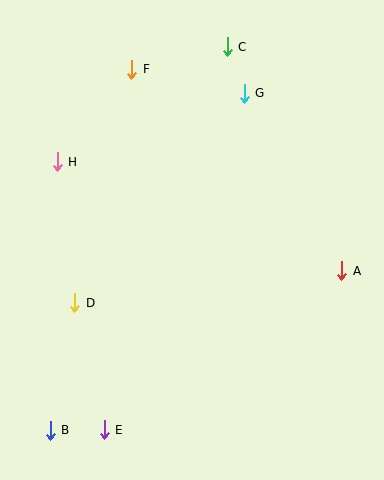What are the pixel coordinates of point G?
Point G is at (244, 93).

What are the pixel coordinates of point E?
Point E is at (104, 430).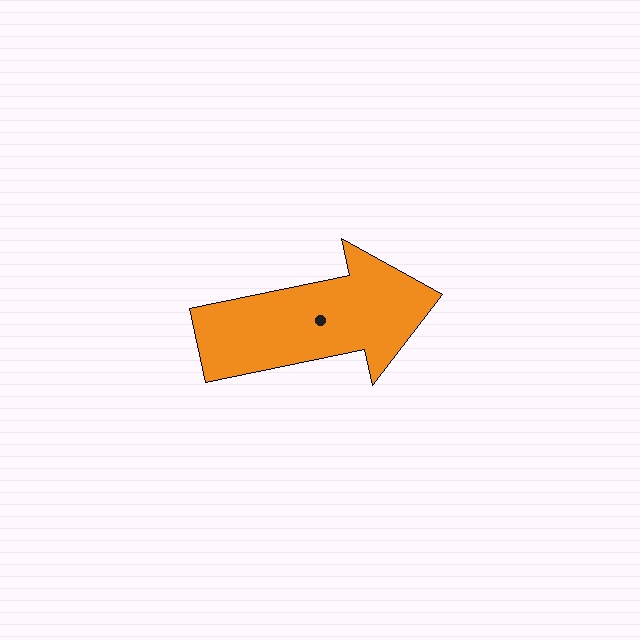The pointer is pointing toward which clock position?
Roughly 3 o'clock.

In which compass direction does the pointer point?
East.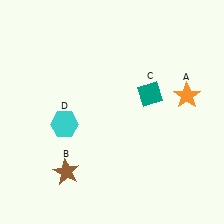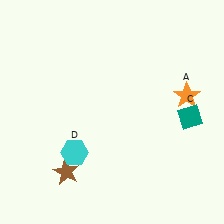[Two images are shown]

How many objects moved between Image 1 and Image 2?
2 objects moved between the two images.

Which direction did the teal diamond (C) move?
The teal diamond (C) moved right.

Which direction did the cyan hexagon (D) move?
The cyan hexagon (D) moved down.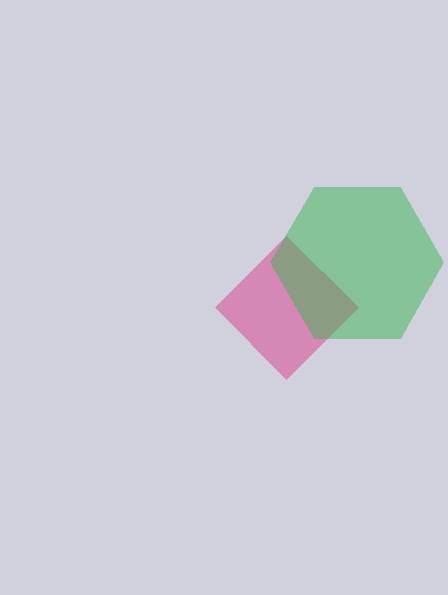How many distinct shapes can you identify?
There are 2 distinct shapes: a pink diamond, a green hexagon.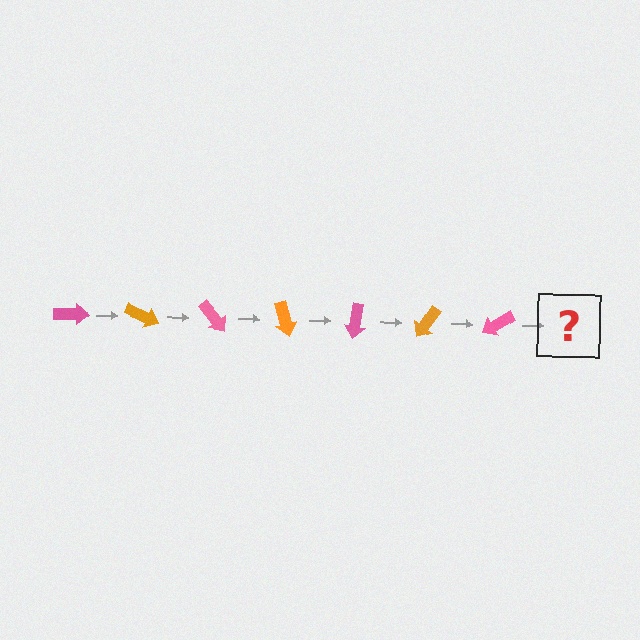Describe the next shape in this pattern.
It should be an orange arrow, rotated 175 degrees from the start.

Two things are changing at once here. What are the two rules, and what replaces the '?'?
The two rules are that it rotates 25 degrees each step and the color cycles through pink and orange. The '?' should be an orange arrow, rotated 175 degrees from the start.